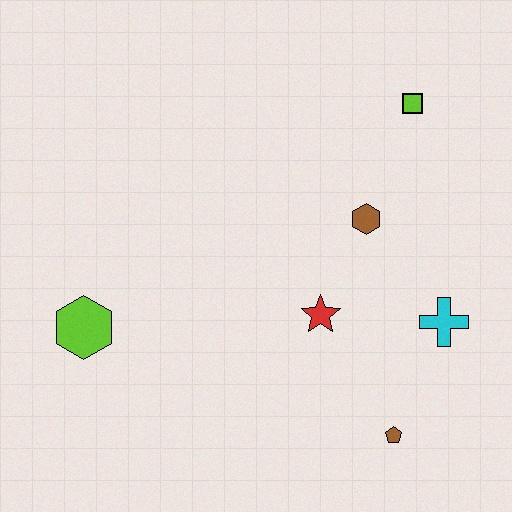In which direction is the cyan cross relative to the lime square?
The cyan cross is below the lime square.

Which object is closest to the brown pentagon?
The cyan cross is closest to the brown pentagon.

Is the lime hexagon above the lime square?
No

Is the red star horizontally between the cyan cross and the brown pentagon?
No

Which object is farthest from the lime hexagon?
The lime square is farthest from the lime hexagon.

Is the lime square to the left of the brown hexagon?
No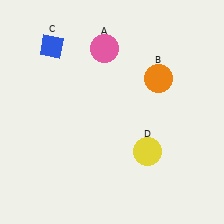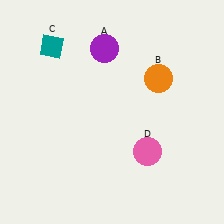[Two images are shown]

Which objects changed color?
A changed from pink to purple. C changed from blue to teal. D changed from yellow to pink.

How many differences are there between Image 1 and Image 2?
There are 3 differences between the two images.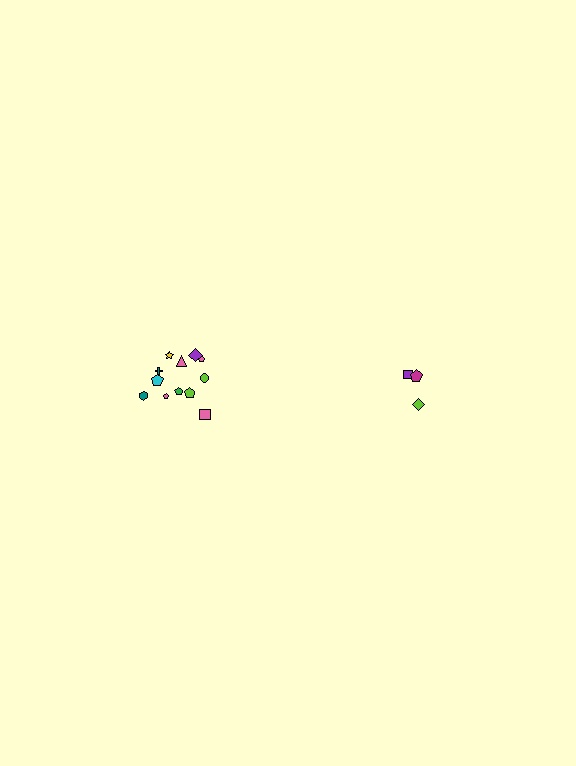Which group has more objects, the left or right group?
The left group.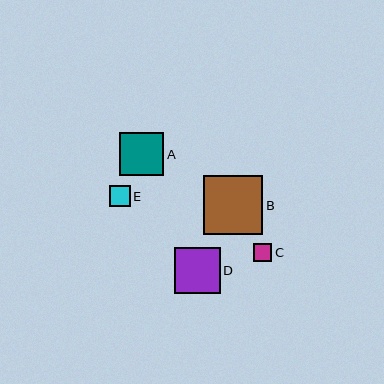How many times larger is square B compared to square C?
Square B is approximately 3.2 times the size of square C.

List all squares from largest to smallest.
From largest to smallest: B, D, A, E, C.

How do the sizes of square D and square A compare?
Square D and square A are approximately the same size.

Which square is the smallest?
Square C is the smallest with a size of approximately 18 pixels.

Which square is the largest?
Square B is the largest with a size of approximately 59 pixels.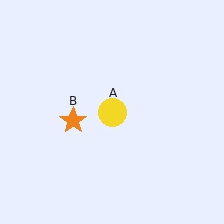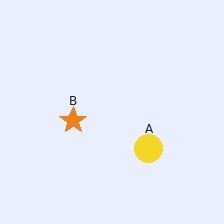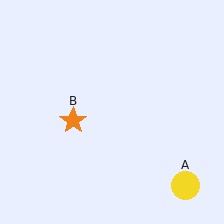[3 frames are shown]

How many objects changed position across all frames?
1 object changed position: yellow circle (object A).